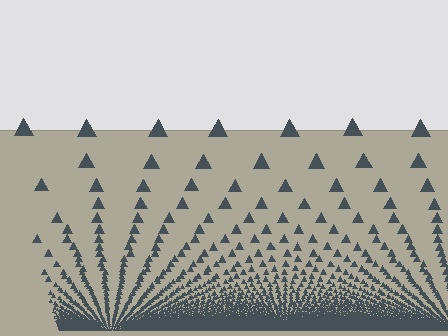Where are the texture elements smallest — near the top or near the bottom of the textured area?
Near the bottom.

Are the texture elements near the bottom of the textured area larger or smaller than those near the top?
Smaller. The gradient is inverted — elements near the bottom are smaller and denser.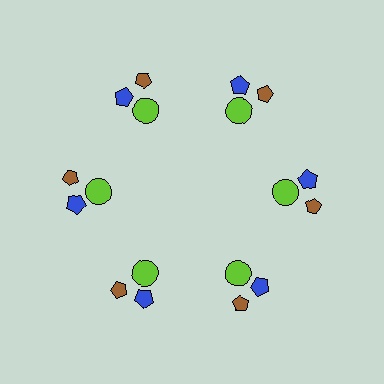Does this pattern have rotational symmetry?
Yes, this pattern has 6-fold rotational symmetry. It looks the same after rotating 60 degrees around the center.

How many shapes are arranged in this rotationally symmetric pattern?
There are 18 shapes, arranged in 6 groups of 3.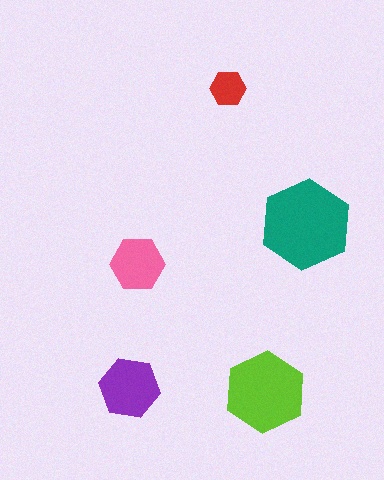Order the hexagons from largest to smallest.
the teal one, the lime one, the purple one, the pink one, the red one.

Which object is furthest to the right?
The teal hexagon is rightmost.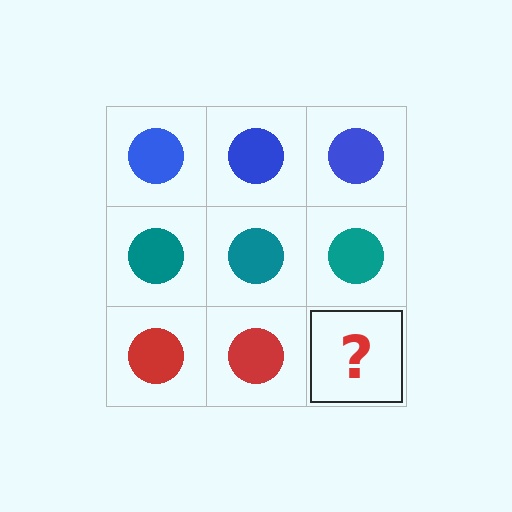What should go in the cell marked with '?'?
The missing cell should contain a red circle.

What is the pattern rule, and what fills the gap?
The rule is that each row has a consistent color. The gap should be filled with a red circle.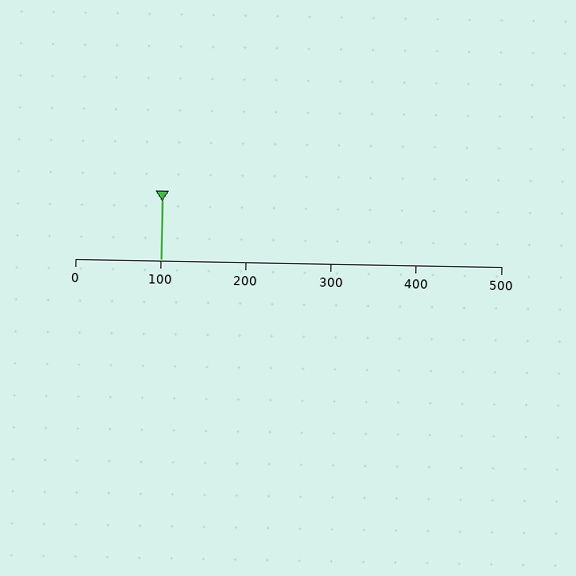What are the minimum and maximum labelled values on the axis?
The axis runs from 0 to 500.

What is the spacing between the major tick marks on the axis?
The major ticks are spaced 100 apart.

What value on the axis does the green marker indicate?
The marker indicates approximately 100.